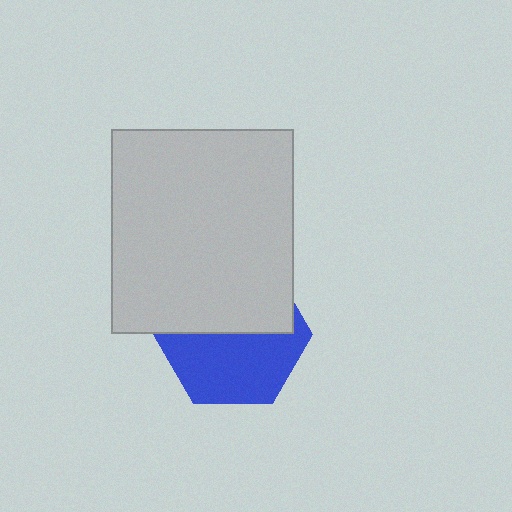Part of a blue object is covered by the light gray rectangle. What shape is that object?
It is a hexagon.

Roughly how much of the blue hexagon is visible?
About half of it is visible (roughly 53%).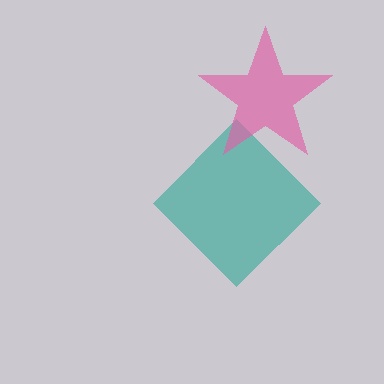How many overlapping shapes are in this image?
There are 2 overlapping shapes in the image.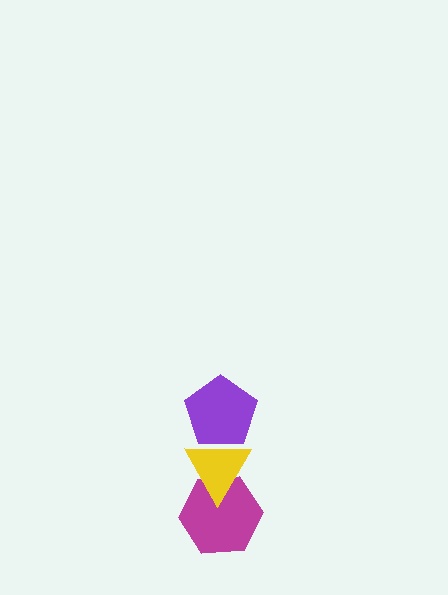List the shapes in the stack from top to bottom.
From top to bottom: the purple pentagon, the yellow triangle, the magenta hexagon.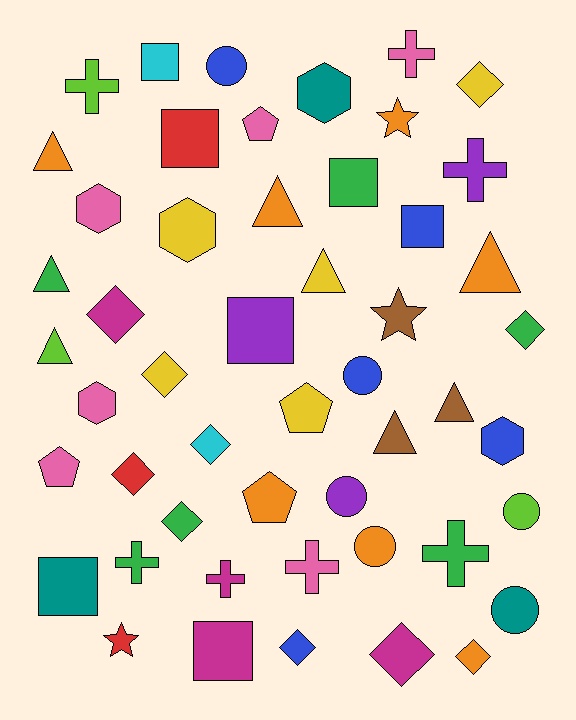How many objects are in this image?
There are 50 objects.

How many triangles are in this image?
There are 8 triangles.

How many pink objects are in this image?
There are 6 pink objects.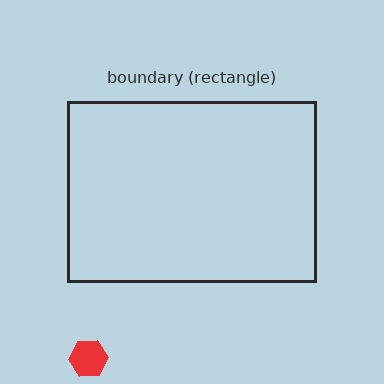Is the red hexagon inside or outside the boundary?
Outside.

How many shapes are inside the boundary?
0 inside, 1 outside.